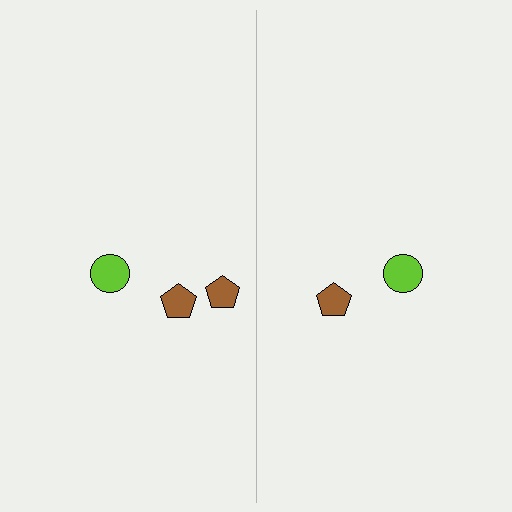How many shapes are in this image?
There are 5 shapes in this image.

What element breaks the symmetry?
A brown pentagon is missing from the right side.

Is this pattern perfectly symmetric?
No, the pattern is not perfectly symmetric. A brown pentagon is missing from the right side.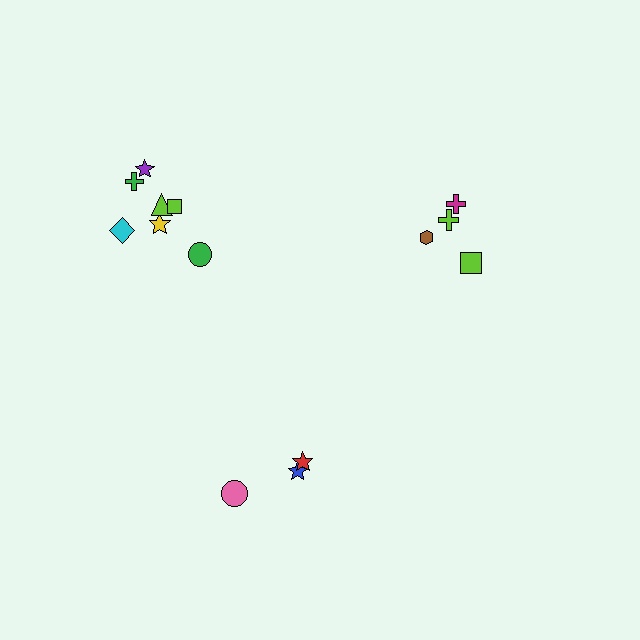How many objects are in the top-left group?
There are 7 objects.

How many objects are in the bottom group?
There are 3 objects.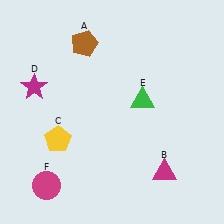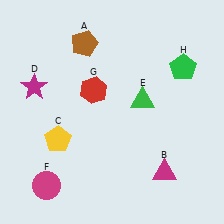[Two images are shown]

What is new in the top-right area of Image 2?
A green pentagon (H) was added in the top-right area of Image 2.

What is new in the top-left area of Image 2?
A red hexagon (G) was added in the top-left area of Image 2.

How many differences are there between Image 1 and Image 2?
There are 2 differences between the two images.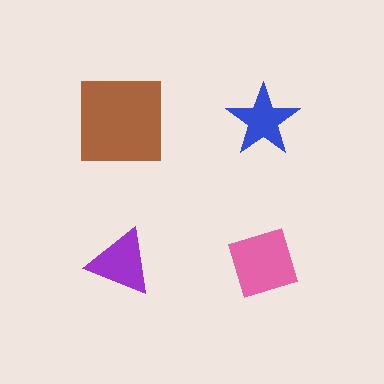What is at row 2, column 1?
A purple triangle.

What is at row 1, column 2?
A blue star.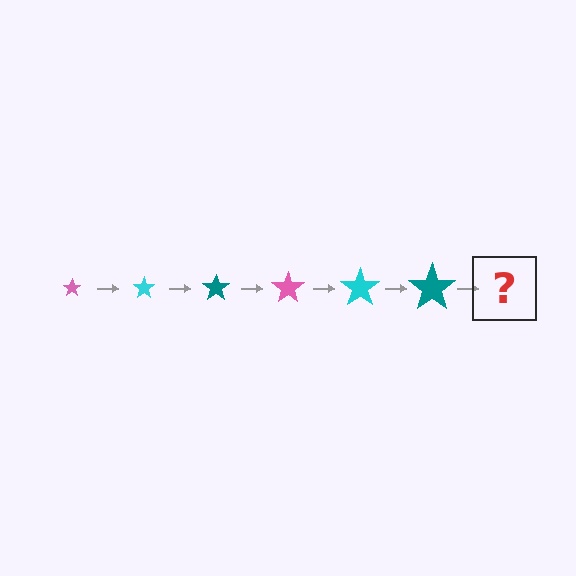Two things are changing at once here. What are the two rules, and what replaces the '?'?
The two rules are that the star grows larger each step and the color cycles through pink, cyan, and teal. The '?' should be a pink star, larger than the previous one.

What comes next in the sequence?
The next element should be a pink star, larger than the previous one.